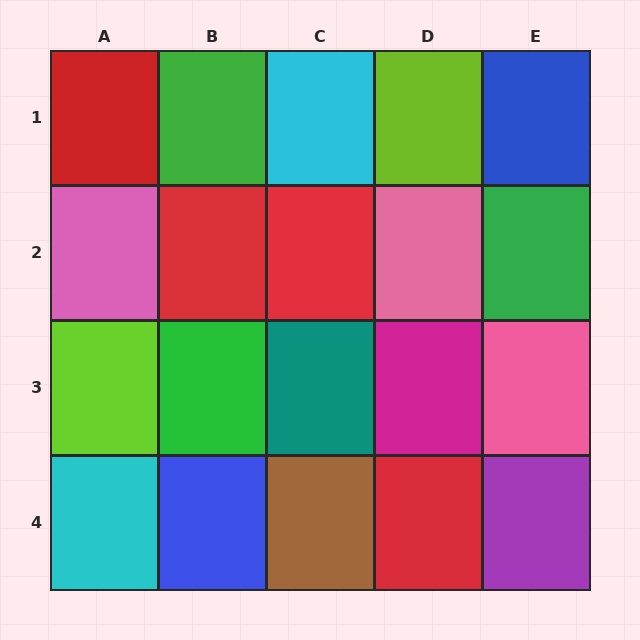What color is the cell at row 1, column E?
Blue.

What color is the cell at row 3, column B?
Green.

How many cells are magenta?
1 cell is magenta.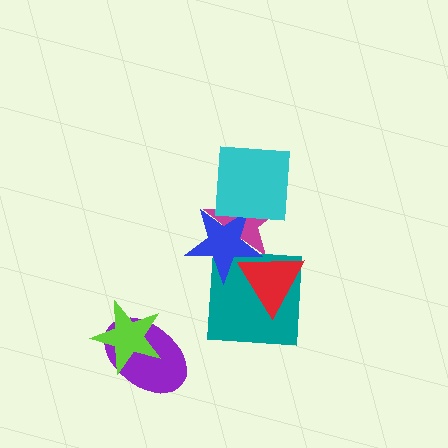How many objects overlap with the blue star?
4 objects overlap with the blue star.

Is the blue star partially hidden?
Yes, it is partially covered by another shape.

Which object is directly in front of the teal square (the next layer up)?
The red triangle is directly in front of the teal square.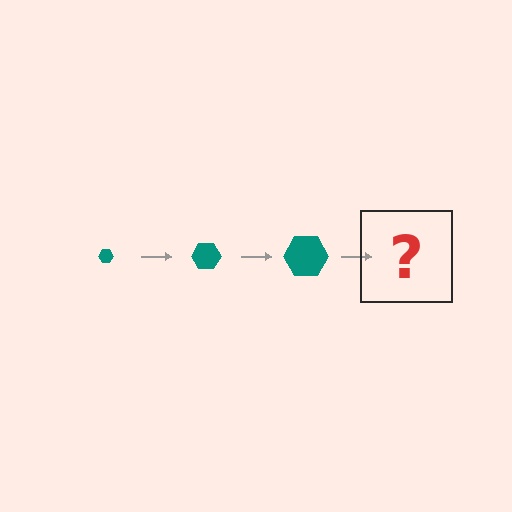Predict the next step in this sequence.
The next step is a teal hexagon, larger than the previous one.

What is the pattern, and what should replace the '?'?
The pattern is that the hexagon gets progressively larger each step. The '?' should be a teal hexagon, larger than the previous one.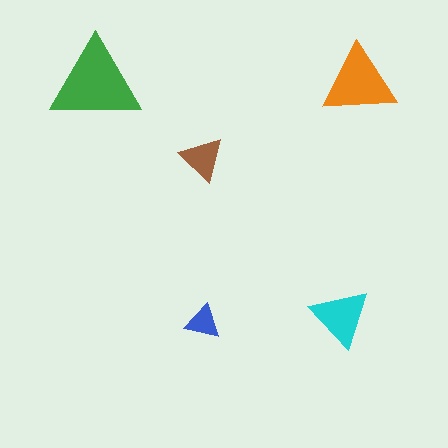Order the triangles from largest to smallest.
the green one, the orange one, the cyan one, the brown one, the blue one.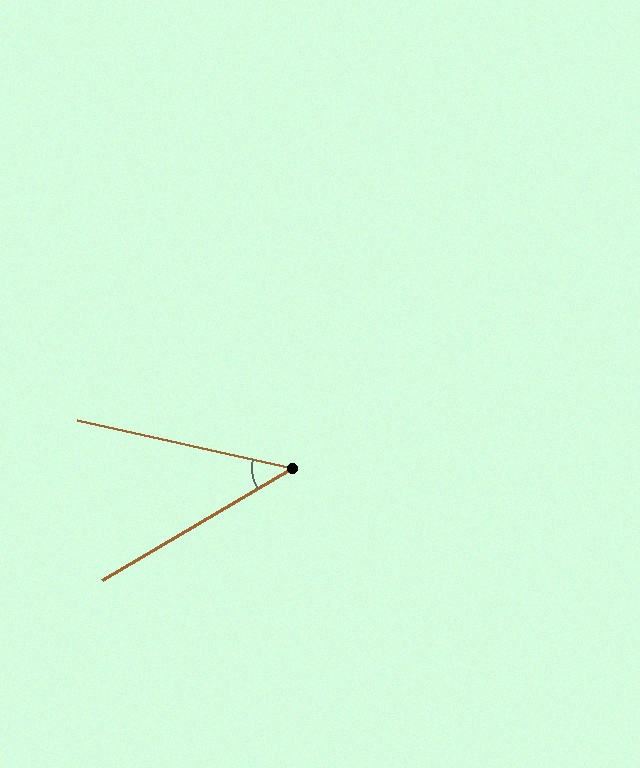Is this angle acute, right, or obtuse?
It is acute.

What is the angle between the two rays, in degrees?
Approximately 43 degrees.